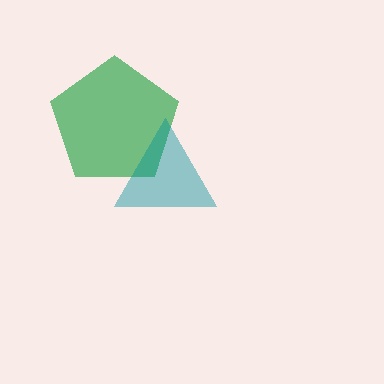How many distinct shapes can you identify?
There are 2 distinct shapes: a green pentagon, a teal triangle.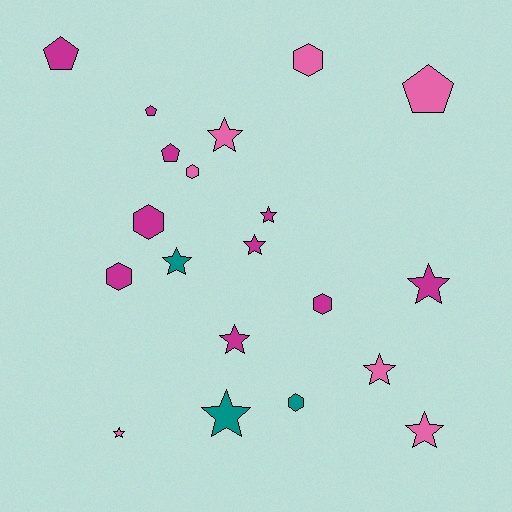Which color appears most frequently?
Magenta, with 10 objects.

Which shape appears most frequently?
Star, with 10 objects.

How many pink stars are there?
There are 4 pink stars.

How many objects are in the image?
There are 20 objects.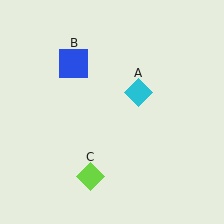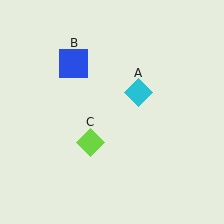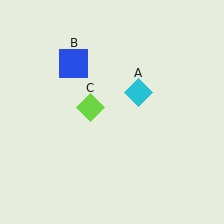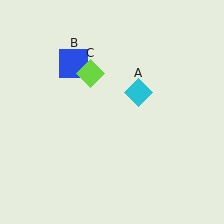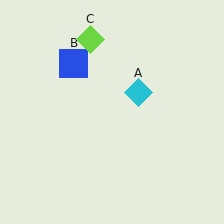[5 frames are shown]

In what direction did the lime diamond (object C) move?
The lime diamond (object C) moved up.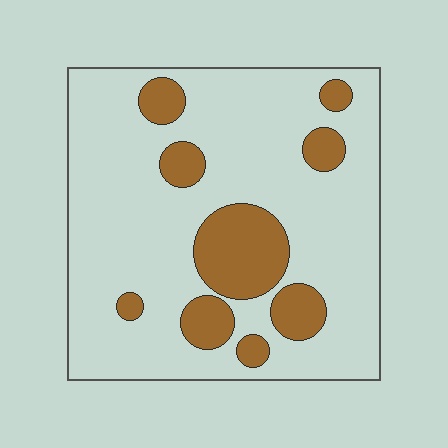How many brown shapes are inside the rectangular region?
9.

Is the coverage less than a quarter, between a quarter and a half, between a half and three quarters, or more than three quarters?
Less than a quarter.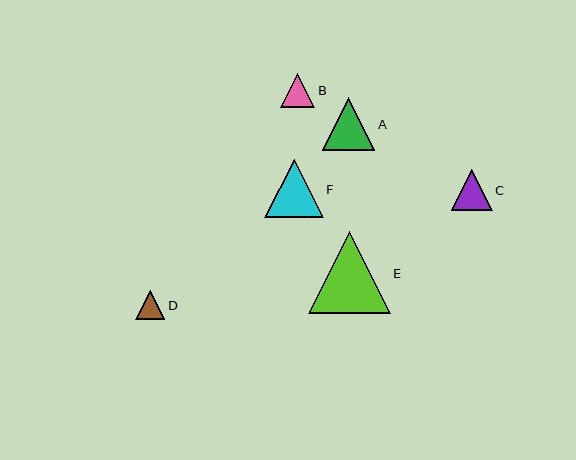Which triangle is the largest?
Triangle E is the largest with a size of approximately 82 pixels.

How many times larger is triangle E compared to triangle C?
Triangle E is approximately 2.0 times the size of triangle C.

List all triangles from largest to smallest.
From largest to smallest: E, F, A, C, B, D.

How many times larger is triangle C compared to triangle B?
Triangle C is approximately 1.2 times the size of triangle B.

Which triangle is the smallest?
Triangle D is the smallest with a size of approximately 29 pixels.